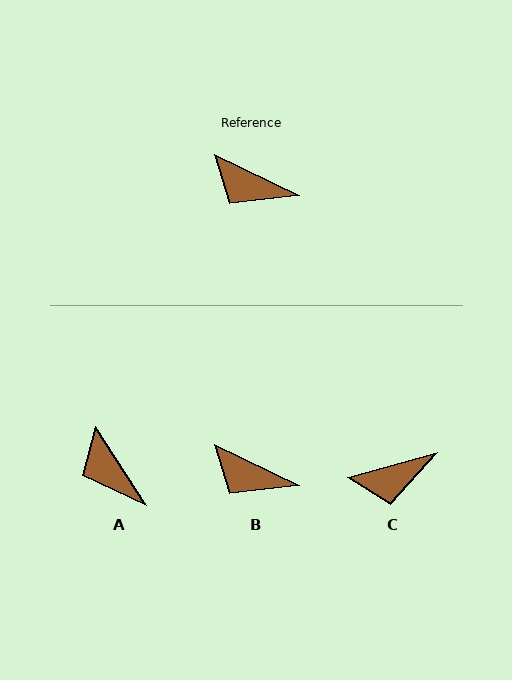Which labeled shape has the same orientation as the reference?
B.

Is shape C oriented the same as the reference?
No, it is off by about 41 degrees.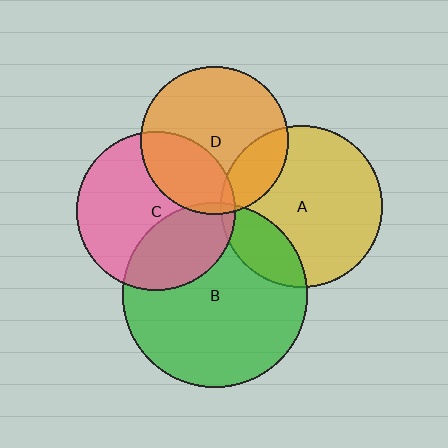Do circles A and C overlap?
Yes.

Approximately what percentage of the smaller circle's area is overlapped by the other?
Approximately 5%.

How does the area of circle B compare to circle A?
Approximately 1.3 times.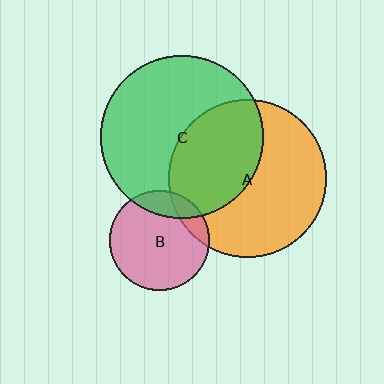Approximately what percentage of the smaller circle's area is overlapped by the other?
Approximately 15%.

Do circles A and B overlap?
Yes.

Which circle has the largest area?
Circle C (green).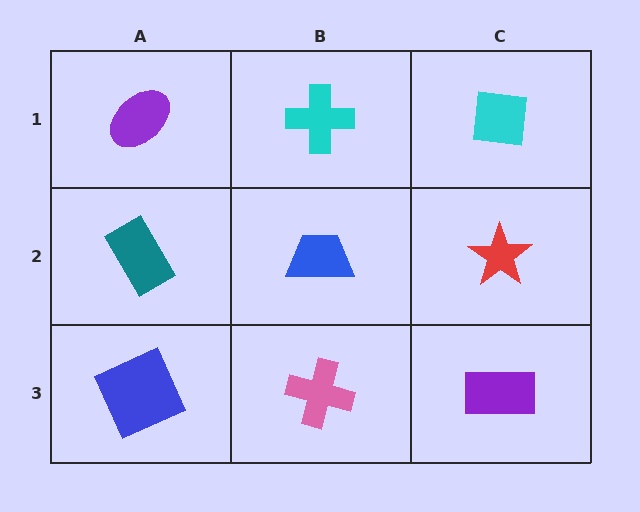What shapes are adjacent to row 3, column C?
A red star (row 2, column C), a pink cross (row 3, column B).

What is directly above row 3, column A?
A teal rectangle.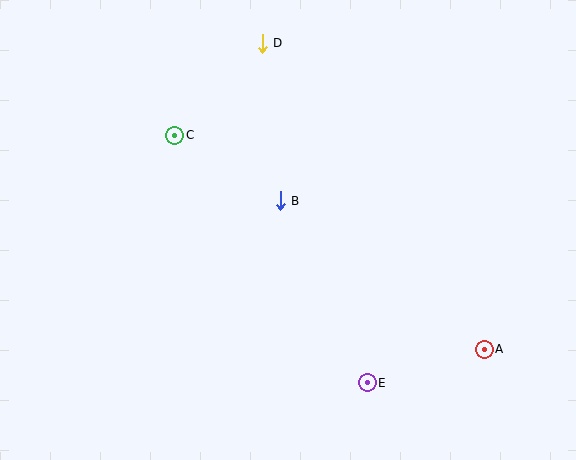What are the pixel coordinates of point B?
Point B is at (280, 201).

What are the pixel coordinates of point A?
Point A is at (484, 349).